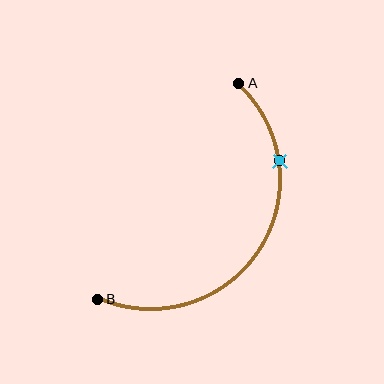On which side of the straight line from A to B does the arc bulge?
The arc bulges to the right of the straight line connecting A and B.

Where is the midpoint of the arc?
The arc midpoint is the point on the curve farthest from the straight line joining A and B. It sits to the right of that line.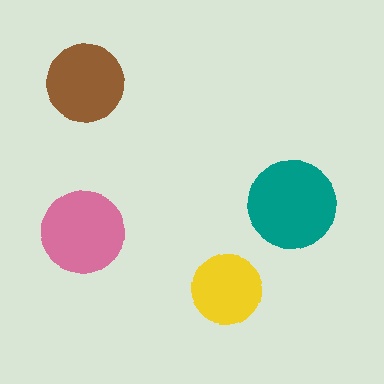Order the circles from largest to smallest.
the teal one, the pink one, the brown one, the yellow one.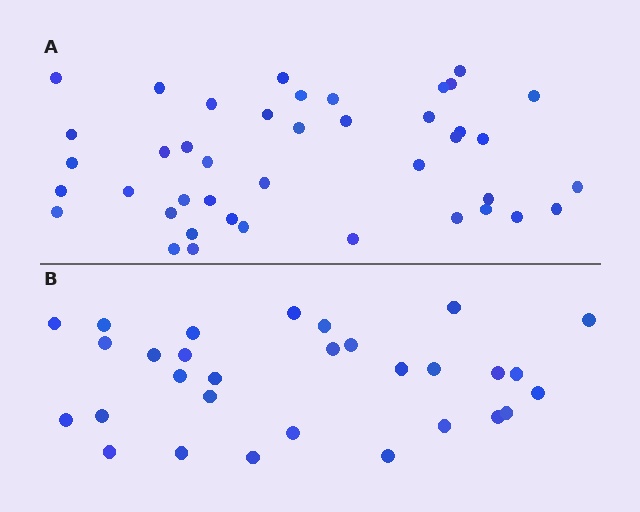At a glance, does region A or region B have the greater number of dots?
Region A (the top region) has more dots.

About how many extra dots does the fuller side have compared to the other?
Region A has roughly 12 or so more dots than region B.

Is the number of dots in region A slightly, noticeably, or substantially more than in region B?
Region A has noticeably more, but not dramatically so. The ratio is roughly 1.4 to 1.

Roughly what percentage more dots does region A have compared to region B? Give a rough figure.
About 40% more.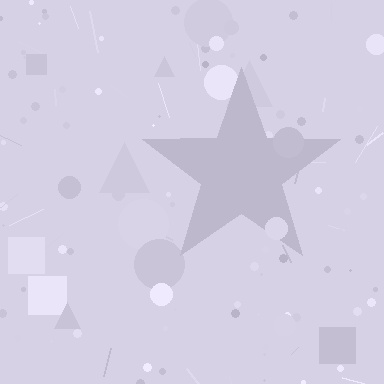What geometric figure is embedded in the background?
A star is embedded in the background.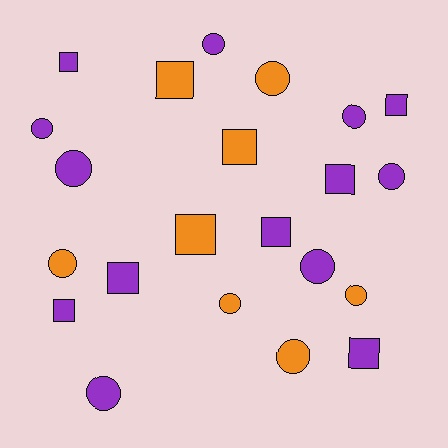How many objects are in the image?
There are 22 objects.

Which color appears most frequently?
Purple, with 14 objects.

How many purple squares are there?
There are 7 purple squares.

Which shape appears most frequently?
Circle, with 12 objects.